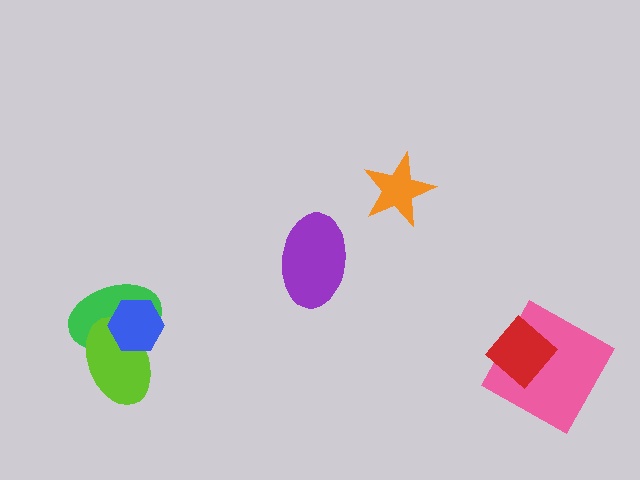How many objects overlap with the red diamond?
1 object overlaps with the red diamond.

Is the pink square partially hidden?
Yes, it is partially covered by another shape.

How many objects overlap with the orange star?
0 objects overlap with the orange star.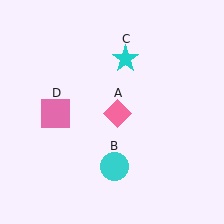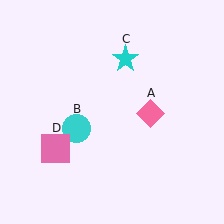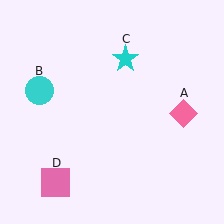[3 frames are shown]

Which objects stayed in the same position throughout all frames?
Cyan star (object C) remained stationary.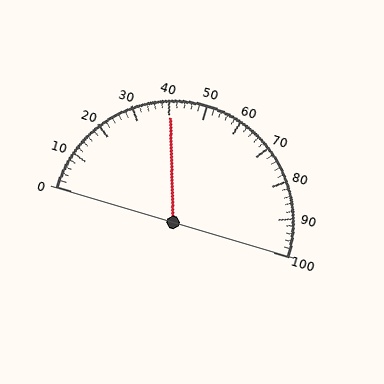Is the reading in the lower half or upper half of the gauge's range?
The reading is in the lower half of the range (0 to 100).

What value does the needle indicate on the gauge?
The needle indicates approximately 40.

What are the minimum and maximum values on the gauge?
The gauge ranges from 0 to 100.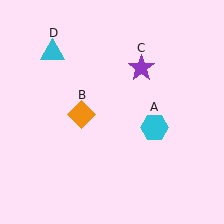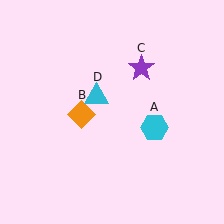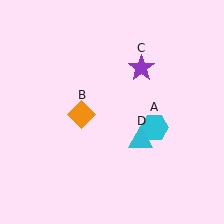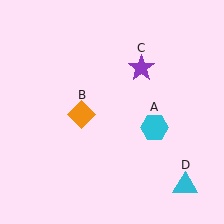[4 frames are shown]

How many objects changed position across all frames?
1 object changed position: cyan triangle (object D).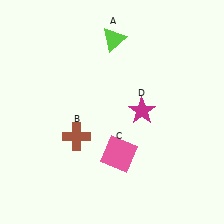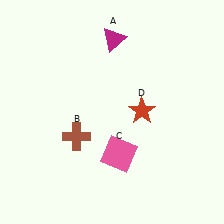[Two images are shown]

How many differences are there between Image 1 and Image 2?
There are 2 differences between the two images.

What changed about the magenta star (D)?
In Image 1, D is magenta. In Image 2, it changed to red.